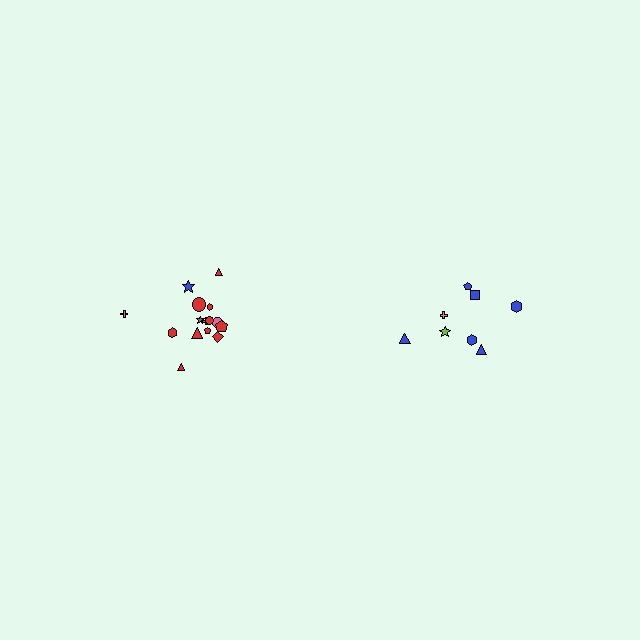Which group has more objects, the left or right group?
The left group.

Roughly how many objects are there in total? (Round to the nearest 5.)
Roughly 25 objects in total.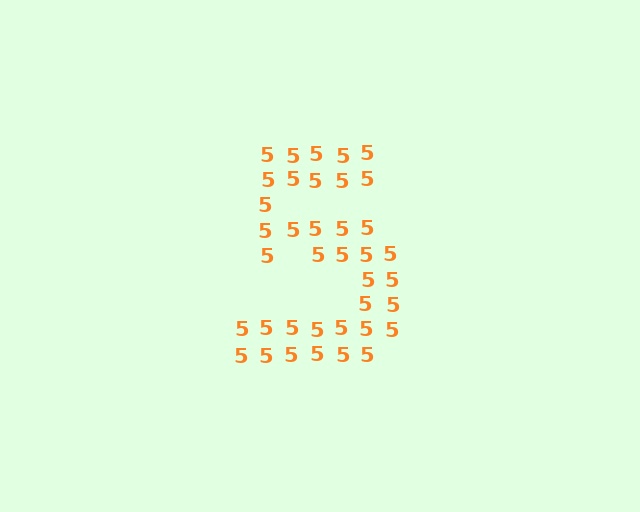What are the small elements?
The small elements are digit 5's.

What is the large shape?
The large shape is the digit 5.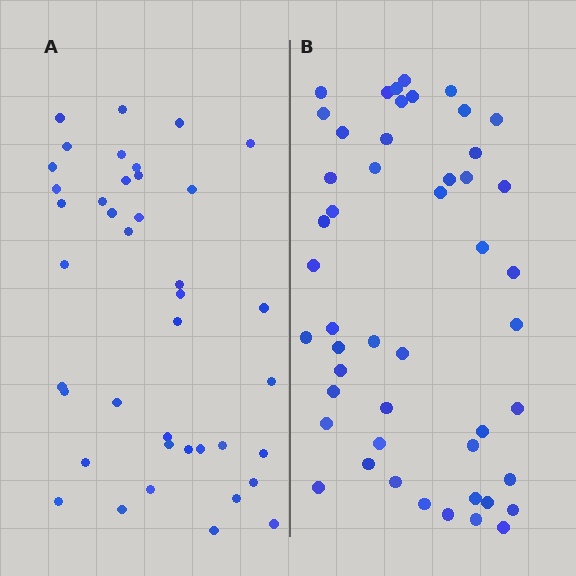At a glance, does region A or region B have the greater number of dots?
Region B (the right region) has more dots.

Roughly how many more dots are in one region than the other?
Region B has roughly 8 or so more dots than region A.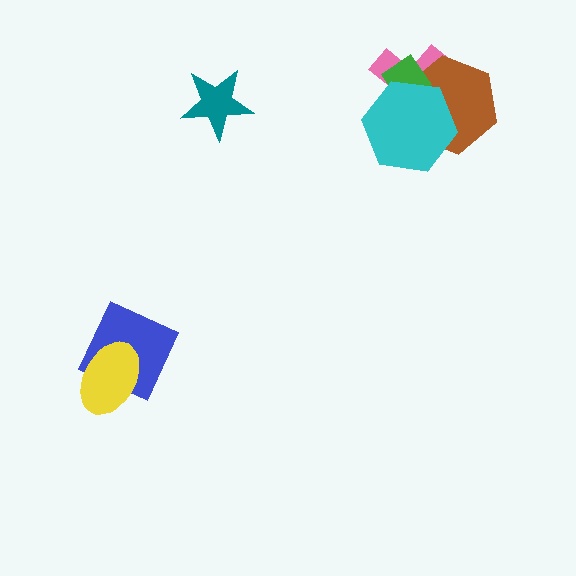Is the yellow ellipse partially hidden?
No, no other shape covers it.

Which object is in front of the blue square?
The yellow ellipse is in front of the blue square.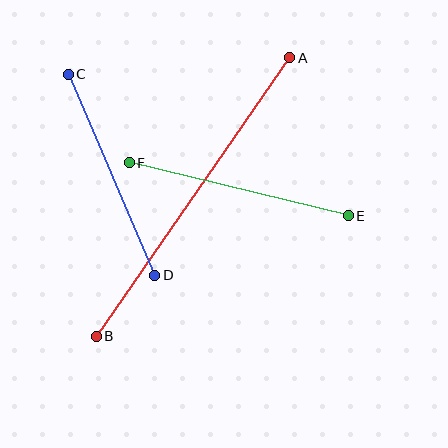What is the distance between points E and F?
The distance is approximately 225 pixels.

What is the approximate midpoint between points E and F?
The midpoint is at approximately (239, 189) pixels.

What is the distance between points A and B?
The distance is approximately 339 pixels.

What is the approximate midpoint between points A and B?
The midpoint is at approximately (193, 197) pixels.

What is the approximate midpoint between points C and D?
The midpoint is at approximately (112, 175) pixels.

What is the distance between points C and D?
The distance is approximately 219 pixels.